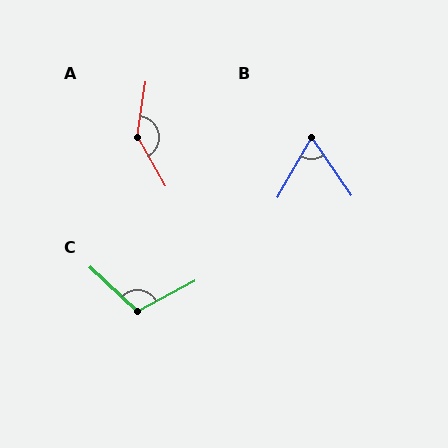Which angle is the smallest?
B, at approximately 64 degrees.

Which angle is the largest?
A, at approximately 142 degrees.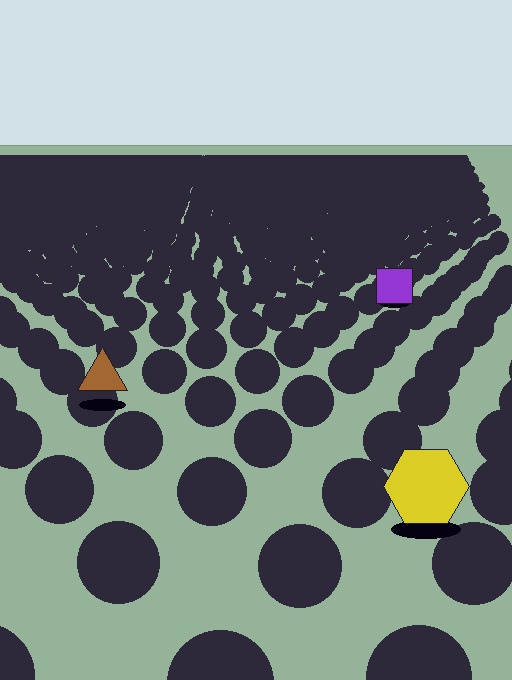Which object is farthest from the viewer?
The purple square is farthest from the viewer. It appears smaller and the ground texture around it is denser.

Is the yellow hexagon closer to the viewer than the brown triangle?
Yes. The yellow hexagon is closer — you can tell from the texture gradient: the ground texture is coarser near it.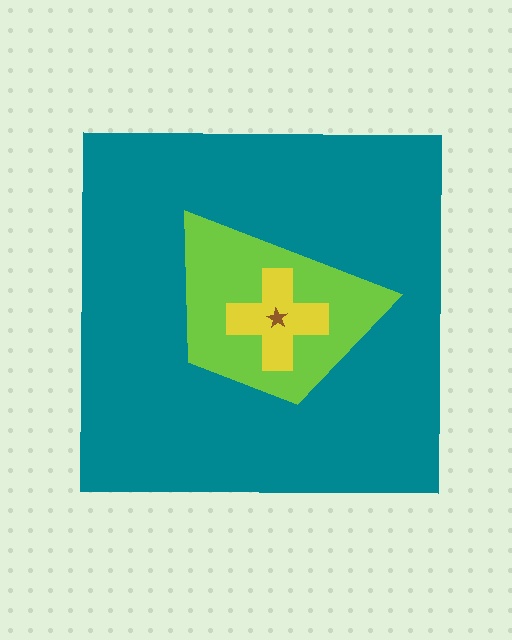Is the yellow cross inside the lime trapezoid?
Yes.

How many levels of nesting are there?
4.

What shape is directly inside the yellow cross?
The brown star.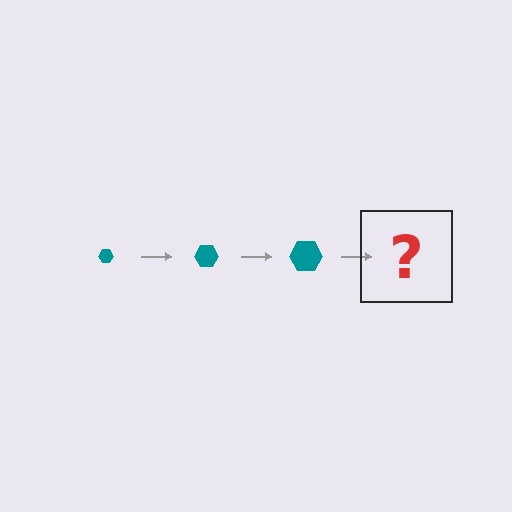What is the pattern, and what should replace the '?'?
The pattern is that the hexagon gets progressively larger each step. The '?' should be a teal hexagon, larger than the previous one.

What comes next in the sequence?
The next element should be a teal hexagon, larger than the previous one.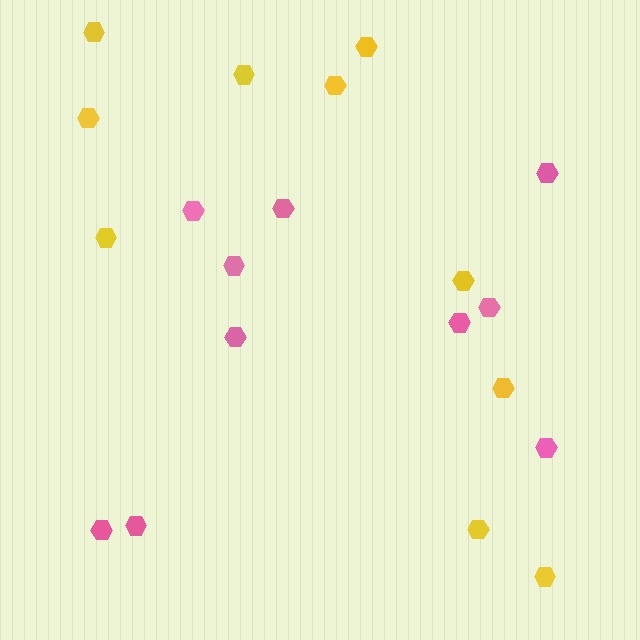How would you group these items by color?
There are 2 groups: one group of yellow hexagons (10) and one group of pink hexagons (10).